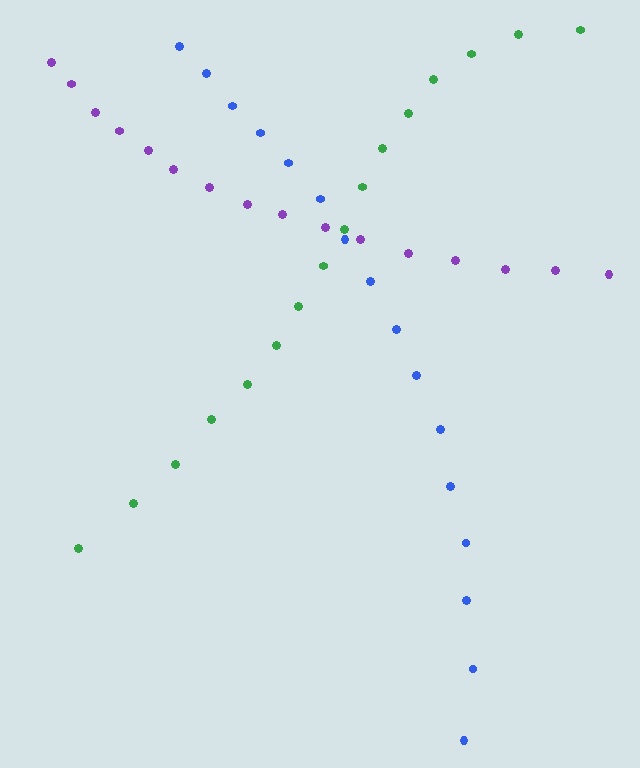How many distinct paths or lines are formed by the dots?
There are 3 distinct paths.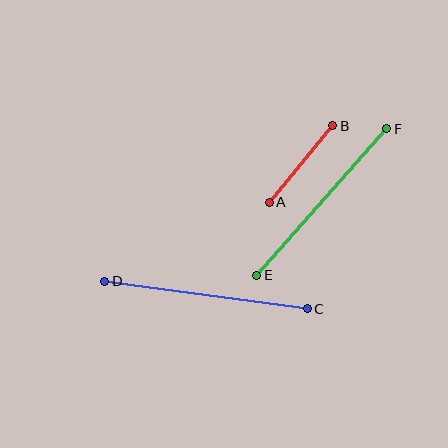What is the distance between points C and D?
The distance is approximately 204 pixels.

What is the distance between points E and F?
The distance is approximately 196 pixels.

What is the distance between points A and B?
The distance is approximately 99 pixels.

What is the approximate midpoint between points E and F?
The midpoint is at approximately (322, 202) pixels.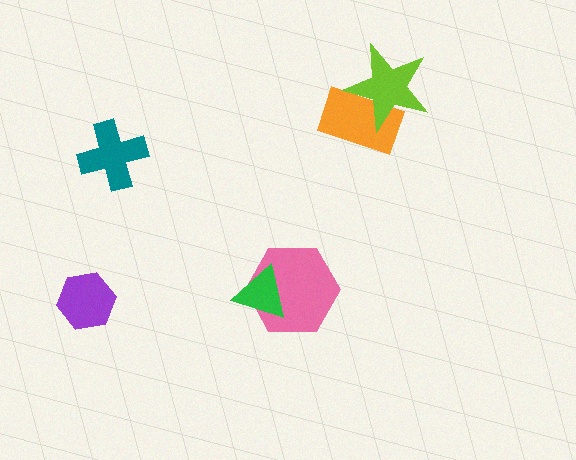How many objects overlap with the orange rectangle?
1 object overlaps with the orange rectangle.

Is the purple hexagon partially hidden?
No, no other shape covers it.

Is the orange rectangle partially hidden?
Yes, it is partially covered by another shape.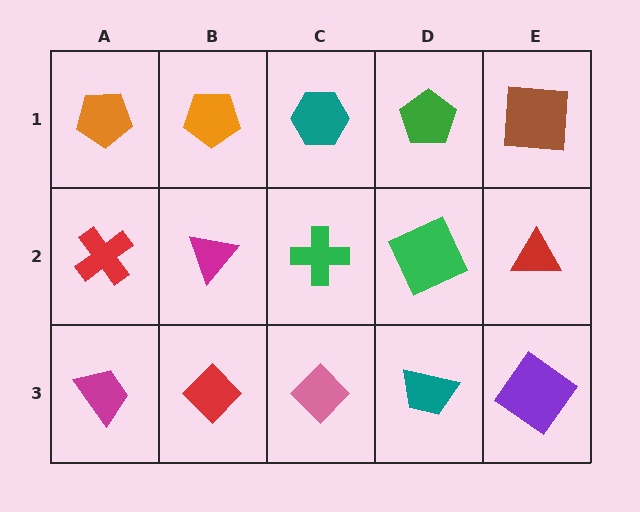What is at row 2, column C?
A green cross.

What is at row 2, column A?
A red cross.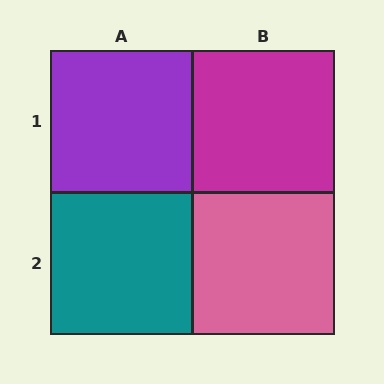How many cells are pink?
1 cell is pink.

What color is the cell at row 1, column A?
Purple.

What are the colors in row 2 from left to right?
Teal, pink.